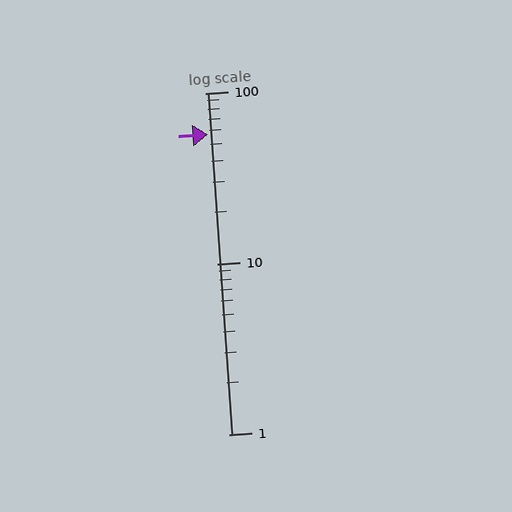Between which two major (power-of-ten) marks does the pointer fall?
The pointer is between 10 and 100.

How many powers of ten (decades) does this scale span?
The scale spans 2 decades, from 1 to 100.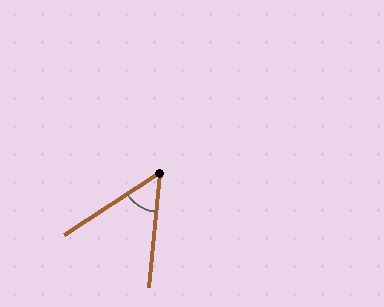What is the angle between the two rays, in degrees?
Approximately 51 degrees.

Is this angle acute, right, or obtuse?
It is acute.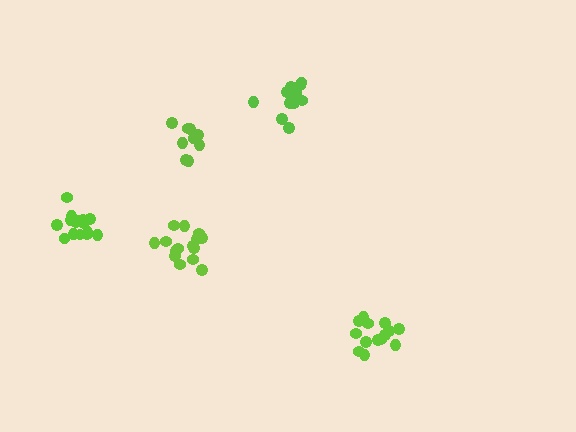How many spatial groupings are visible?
There are 5 spatial groupings.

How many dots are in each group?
Group 1: 14 dots, Group 2: 15 dots, Group 3: 11 dots, Group 4: 15 dots, Group 5: 12 dots (67 total).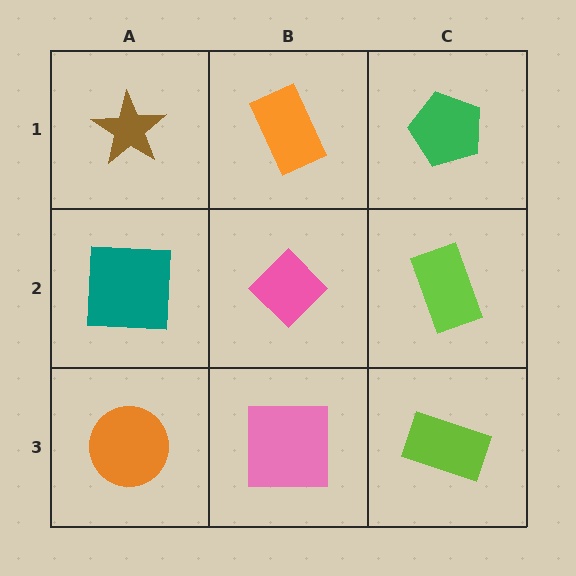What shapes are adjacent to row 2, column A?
A brown star (row 1, column A), an orange circle (row 3, column A), a pink diamond (row 2, column B).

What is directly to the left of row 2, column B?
A teal square.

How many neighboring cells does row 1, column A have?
2.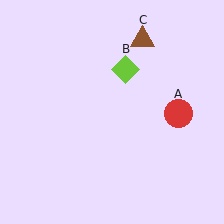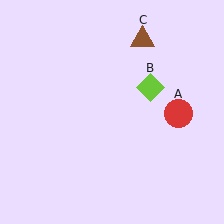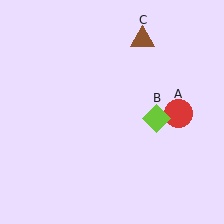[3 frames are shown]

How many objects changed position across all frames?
1 object changed position: lime diamond (object B).